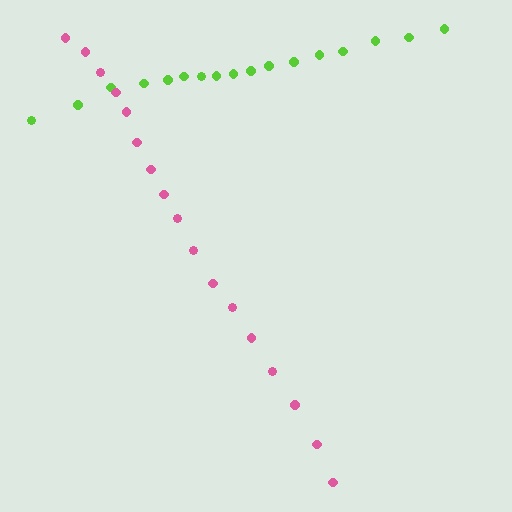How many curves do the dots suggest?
There are 2 distinct paths.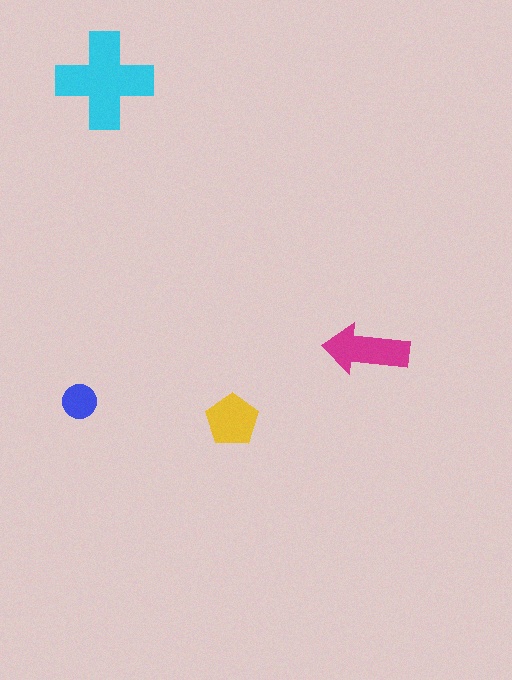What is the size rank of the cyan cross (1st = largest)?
1st.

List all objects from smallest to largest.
The blue circle, the yellow pentagon, the magenta arrow, the cyan cross.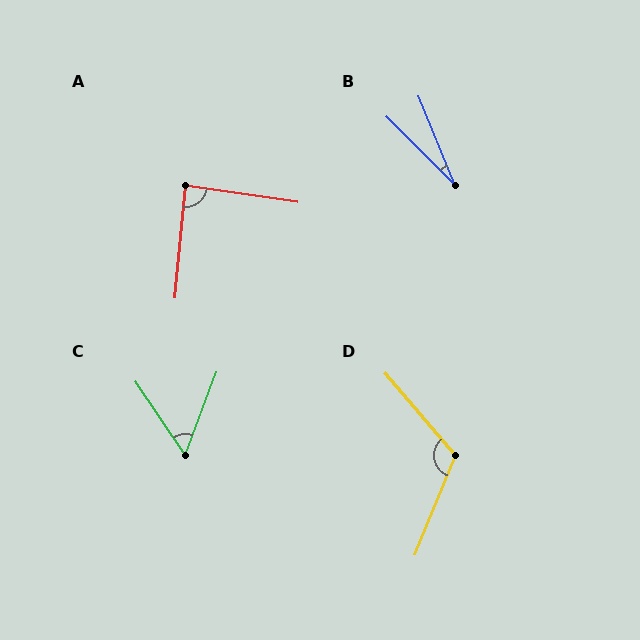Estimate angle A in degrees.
Approximately 87 degrees.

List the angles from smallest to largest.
B (23°), C (55°), A (87°), D (117°).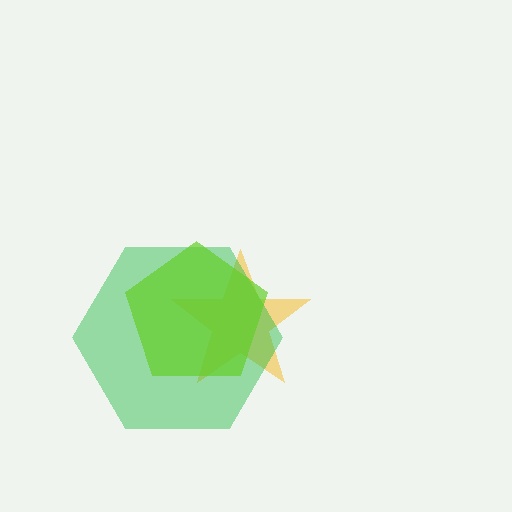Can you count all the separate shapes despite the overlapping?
Yes, there are 3 separate shapes.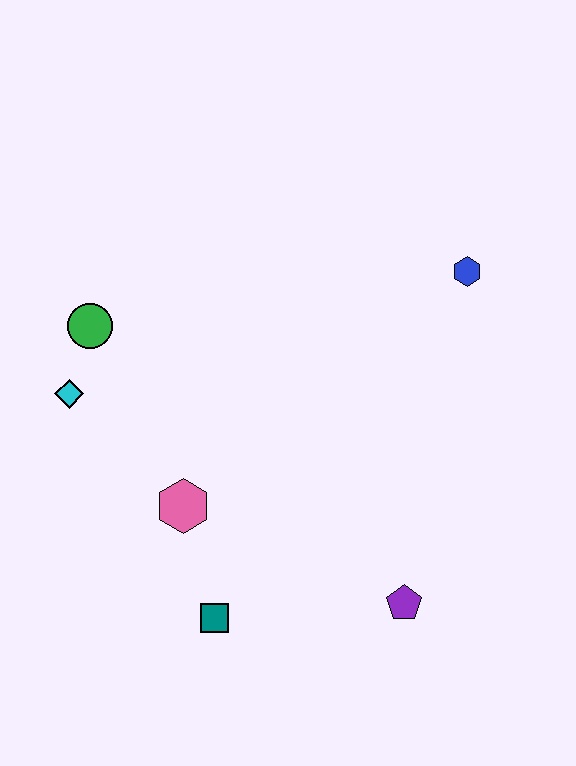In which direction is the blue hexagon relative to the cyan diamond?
The blue hexagon is to the right of the cyan diamond.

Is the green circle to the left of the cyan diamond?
No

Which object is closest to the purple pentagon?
The teal square is closest to the purple pentagon.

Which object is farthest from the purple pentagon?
The green circle is farthest from the purple pentagon.